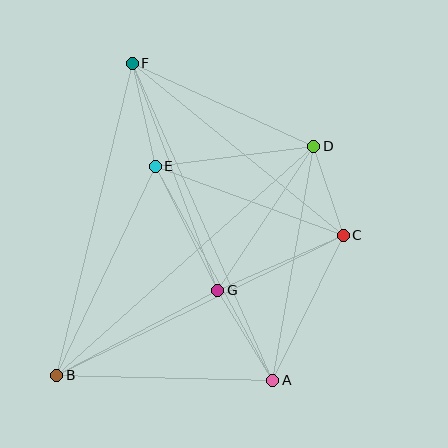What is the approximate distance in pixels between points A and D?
The distance between A and D is approximately 237 pixels.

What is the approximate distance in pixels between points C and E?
The distance between C and E is approximately 200 pixels.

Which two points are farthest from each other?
Points A and F are farthest from each other.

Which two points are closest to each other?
Points C and D are closest to each other.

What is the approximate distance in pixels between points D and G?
The distance between D and G is approximately 173 pixels.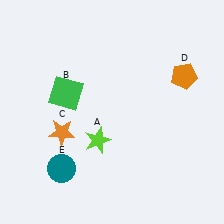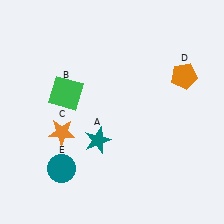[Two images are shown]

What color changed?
The star (A) changed from lime in Image 1 to teal in Image 2.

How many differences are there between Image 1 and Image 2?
There is 1 difference between the two images.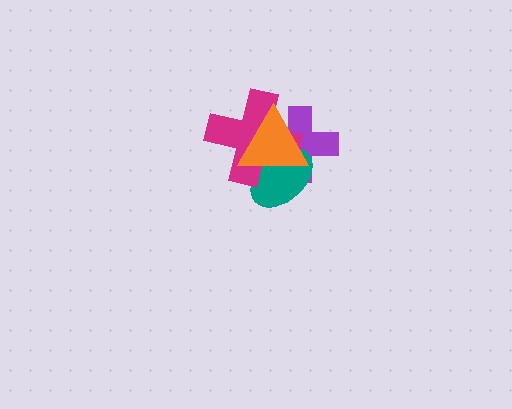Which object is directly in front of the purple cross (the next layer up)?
The teal ellipse is directly in front of the purple cross.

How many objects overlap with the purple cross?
3 objects overlap with the purple cross.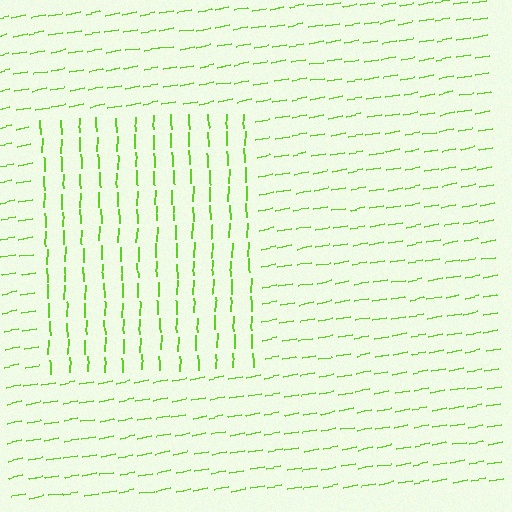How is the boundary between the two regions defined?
The boundary is defined purely by a change in line orientation (approximately 79 degrees difference). All lines are the same color and thickness.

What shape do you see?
I see a rectangle.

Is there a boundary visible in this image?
Yes, there is a texture boundary formed by a change in line orientation.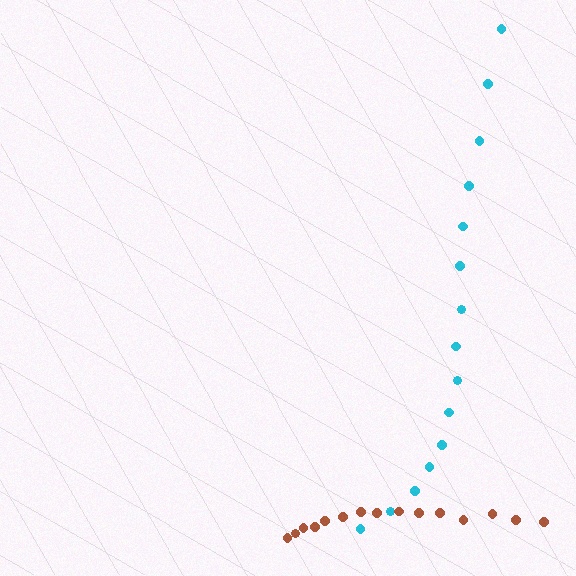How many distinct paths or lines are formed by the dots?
There are 2 distinct paths.